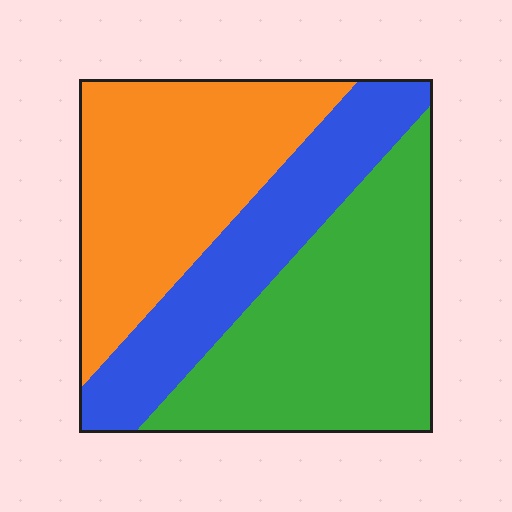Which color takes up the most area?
Green, at roughly 40%.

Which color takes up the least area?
Blue, at roughly 25%.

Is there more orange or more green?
Green.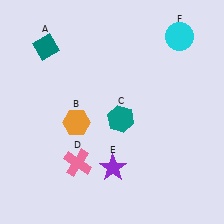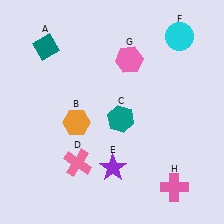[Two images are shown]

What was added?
A pink hexagon (G), a pink cross (H) were added in Image 2.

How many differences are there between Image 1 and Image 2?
There are 2 differences between the two images.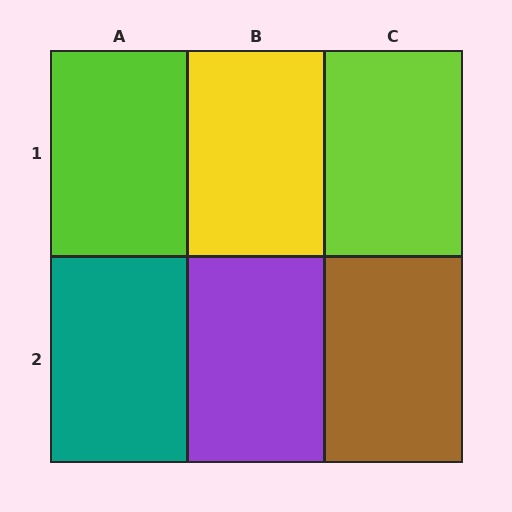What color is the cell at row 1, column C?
Lime.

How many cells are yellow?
1 cell is yellow.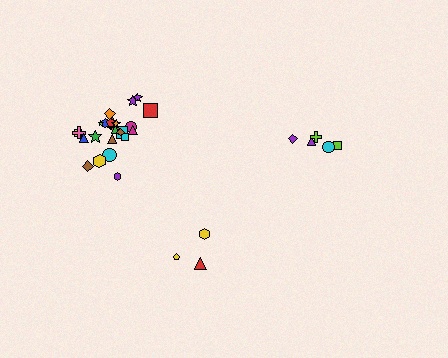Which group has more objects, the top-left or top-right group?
The top-left group.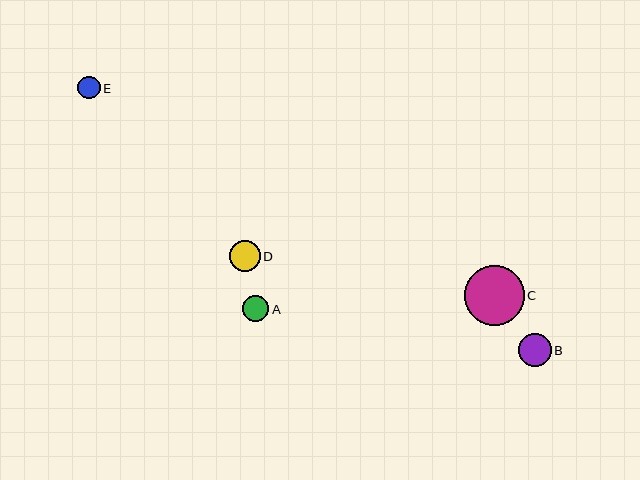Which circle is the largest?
Circle C is the largest with a size of approximately 60 pixels.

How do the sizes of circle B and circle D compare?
Circle B and circle D are approximately the same size.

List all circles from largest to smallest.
From largest to smallest: C, B, D, A, E.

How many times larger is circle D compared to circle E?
Circle D is approximately 1.4 times the size of circle E.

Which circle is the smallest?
Circle E is the smallest with a size of approximately 22 pixels.